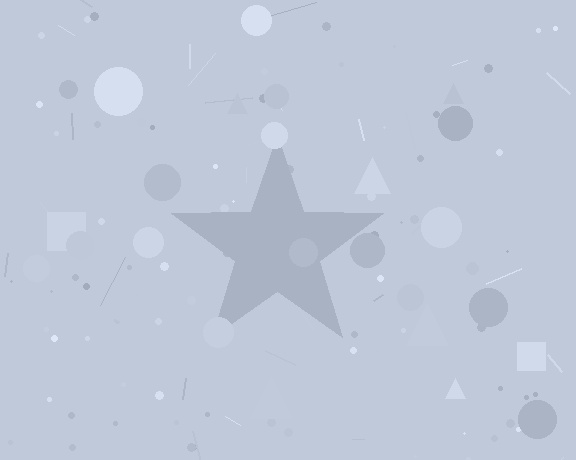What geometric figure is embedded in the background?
A star is embedded in the background.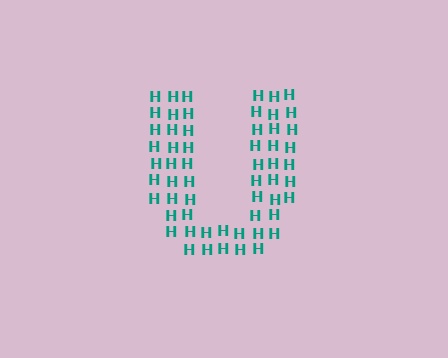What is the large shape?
The large shape is the letter U.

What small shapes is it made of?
It is made of small letter H's.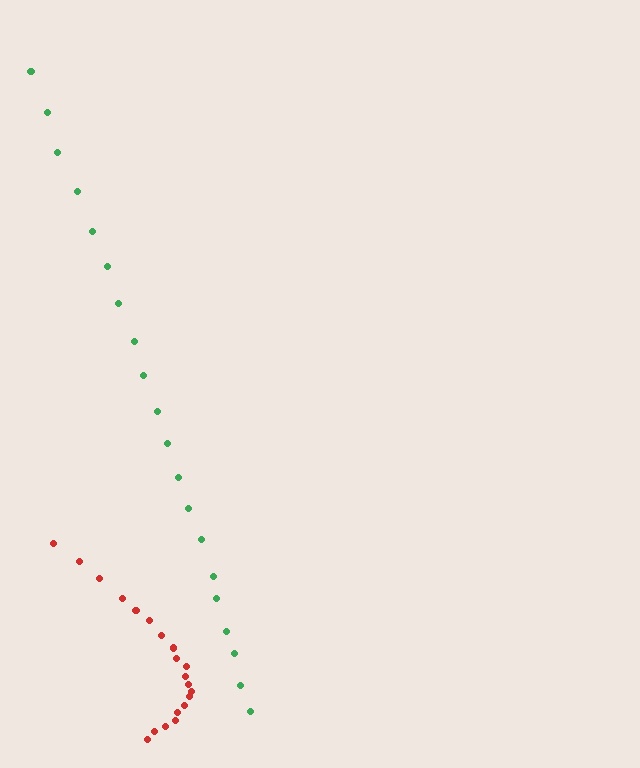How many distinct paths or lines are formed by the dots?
There are 2 distinct paths.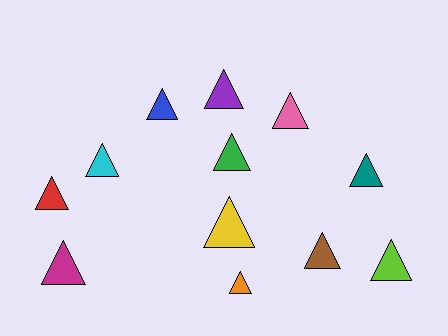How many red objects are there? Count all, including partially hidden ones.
There is 1 red object.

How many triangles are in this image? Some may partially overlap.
There are 12 triangles.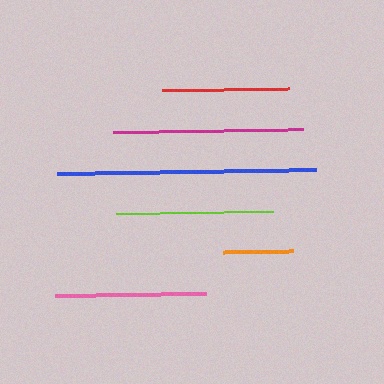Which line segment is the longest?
The blue line is the longest at approximately 259 pixels.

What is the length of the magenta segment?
The magenta segment is approximately 190 pixels long.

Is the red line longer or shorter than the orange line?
The red line is longer than the orange line.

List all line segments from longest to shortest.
From longest to shortest: blue, magenta, lime, pink, red, orange.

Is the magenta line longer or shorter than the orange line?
The magenta line is longer than the orange line.